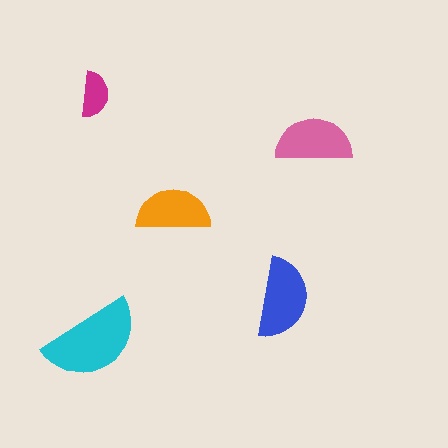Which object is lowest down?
The cyan semicircle is bottommost.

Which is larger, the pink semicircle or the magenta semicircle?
The pink one.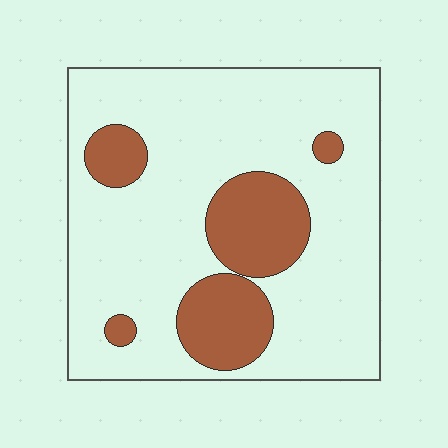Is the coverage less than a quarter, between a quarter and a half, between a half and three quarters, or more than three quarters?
Less than a quarter.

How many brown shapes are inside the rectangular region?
5.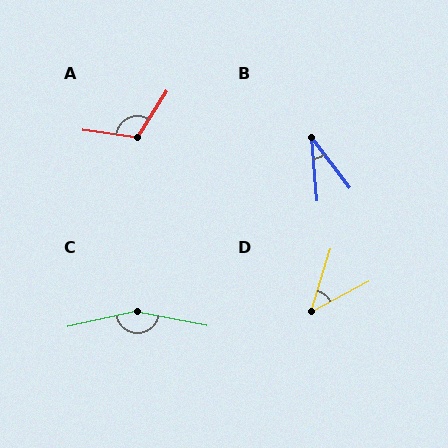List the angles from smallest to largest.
B (32°), D (45°), A (115°), C (157°).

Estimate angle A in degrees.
Approximately 115 degrees.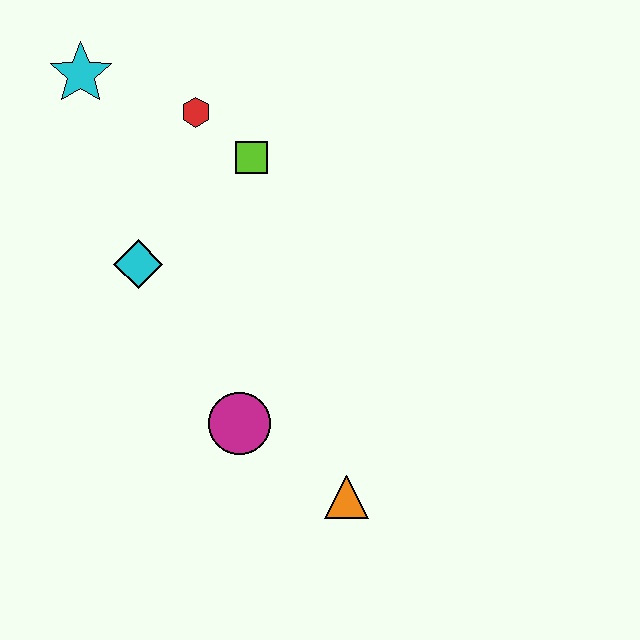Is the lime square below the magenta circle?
No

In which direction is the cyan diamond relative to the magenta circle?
The cyan diamond is above the magenta circle.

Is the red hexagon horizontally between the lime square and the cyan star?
Yes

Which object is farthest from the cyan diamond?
The orange triangle is farthest from the cyan diamond.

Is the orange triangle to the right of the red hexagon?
Yes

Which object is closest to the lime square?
The red hexagon is closest to the lime square.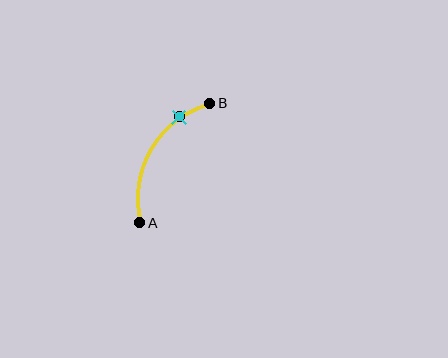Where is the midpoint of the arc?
The arc midpoint is the point on the curve farthest from the straight line joining A and B. It sits to the left of that line.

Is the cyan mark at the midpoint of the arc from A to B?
No. The cyan mark lies on the arc but is closer to endpoint B. The arc midpoint would be at the point on the curve equidistant along the arc from both A and B.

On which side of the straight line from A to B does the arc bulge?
The arc bulges to the left of the straight line connecting A and B.